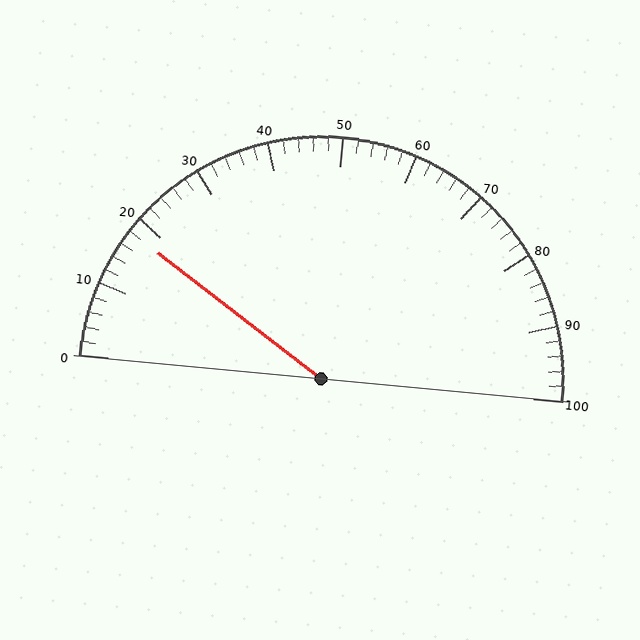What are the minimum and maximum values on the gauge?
The gauge ranges from 0 to 100.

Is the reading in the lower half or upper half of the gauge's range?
The reading is in the lower half of the range (0 to 100).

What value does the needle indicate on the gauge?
The needle indicates approximately 18.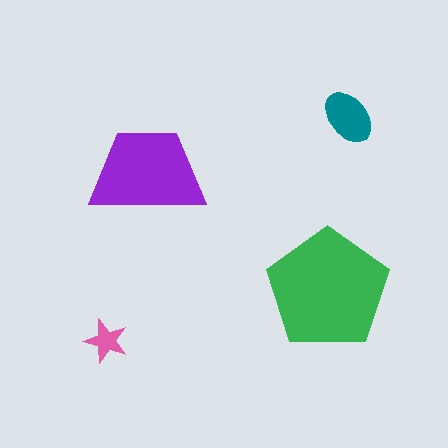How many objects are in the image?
There are 4 objects in the image.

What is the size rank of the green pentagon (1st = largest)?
1st.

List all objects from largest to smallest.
The green pentagon, the purple trapezoid, the teal ellipse, the pink star.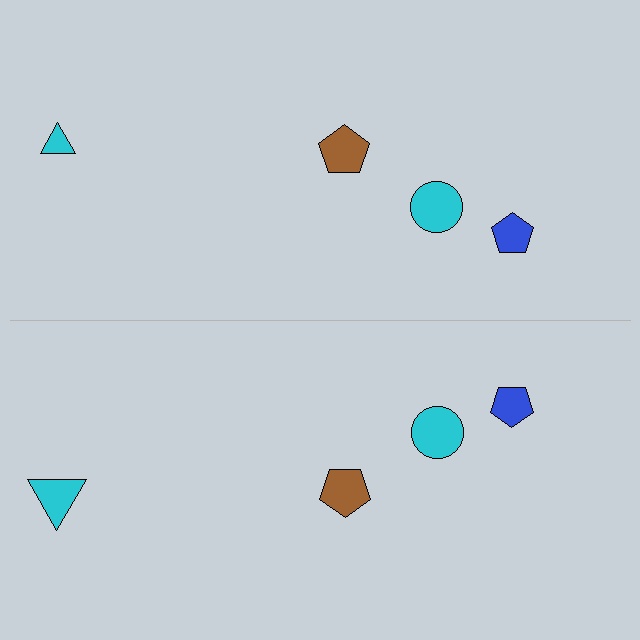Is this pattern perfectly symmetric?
No, the pattern is not perfectly symmetric. The cyan triangle on the bottom side has a different size than its mirror counterpart.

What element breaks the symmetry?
The cyan triangle on the bottom side has a different size than its mirror counterpart.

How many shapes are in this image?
There are 8 shapes in this image.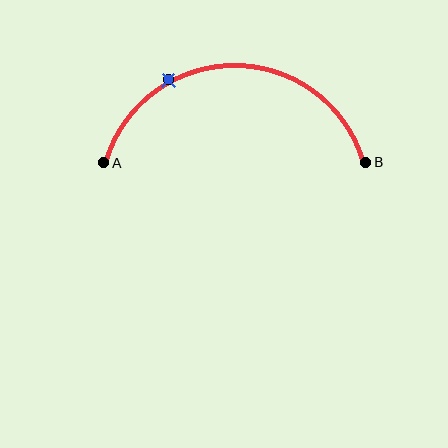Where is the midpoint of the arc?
The arc midpoint is the point on the curve farthest from the straight line joining A and B. It sits above that line.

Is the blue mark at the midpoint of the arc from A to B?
No. The blue mark lies on the arc but is closer to endpoint A. The arc midpoint would be at the point on the curve equidistant along the arc from both A and B.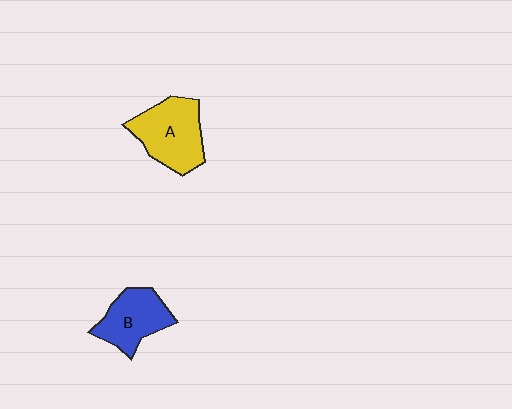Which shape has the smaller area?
Shape B (blue).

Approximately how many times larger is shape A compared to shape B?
Approximately 1.2 times.